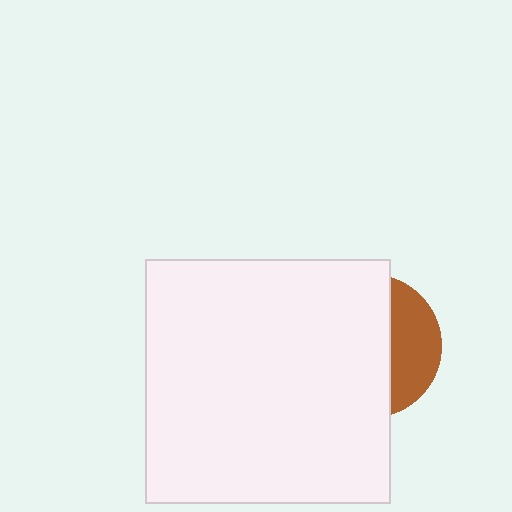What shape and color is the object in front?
The object in front is a white square.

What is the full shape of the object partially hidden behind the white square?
The partially hidden object is a brown circle.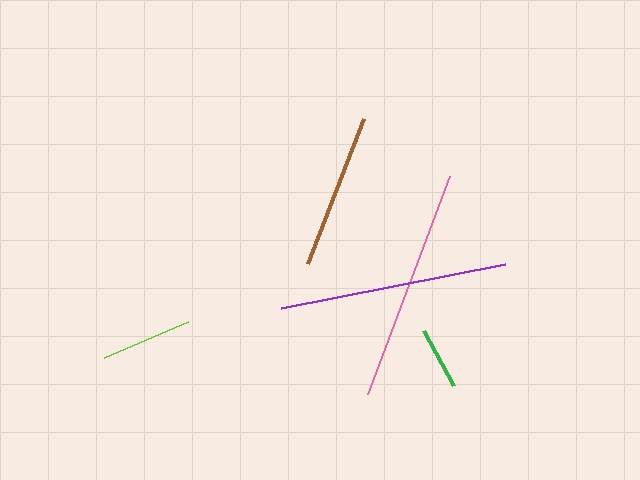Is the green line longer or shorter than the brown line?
The brown line is longer than the green line.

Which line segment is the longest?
The pink line is the longest at approximately 233 pixels.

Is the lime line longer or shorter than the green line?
The lime line is longer than the green line.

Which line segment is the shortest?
The green line is the shortest at approximately 63 pixels.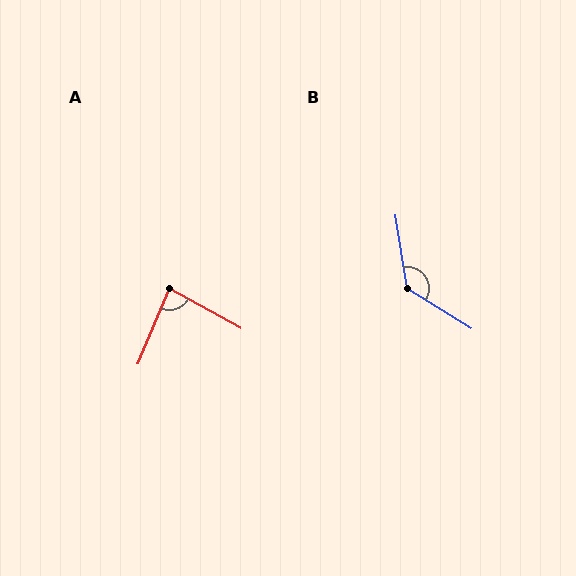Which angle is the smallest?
A, at approximately 83 degrees.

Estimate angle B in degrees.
Approximately 131 degrees.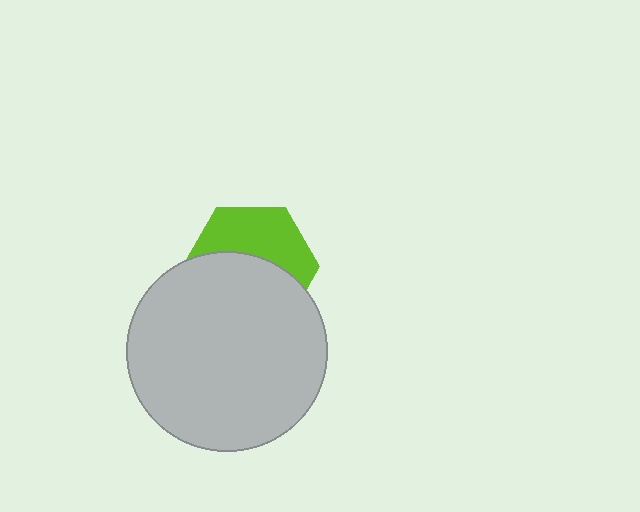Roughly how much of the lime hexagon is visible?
A small part of it is visible (roughly 44%).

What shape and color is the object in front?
The object in front is a light gray circle.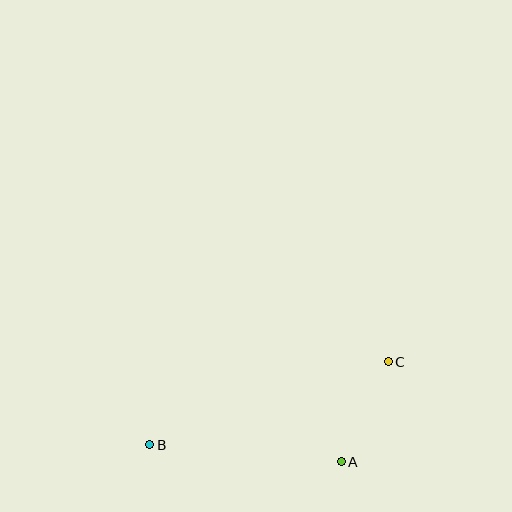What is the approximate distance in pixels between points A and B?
The distance between A and B is approximately 192 pixels.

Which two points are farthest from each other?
Points B and C are farthest from each other.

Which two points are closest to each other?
Points A and C are closest to each other.